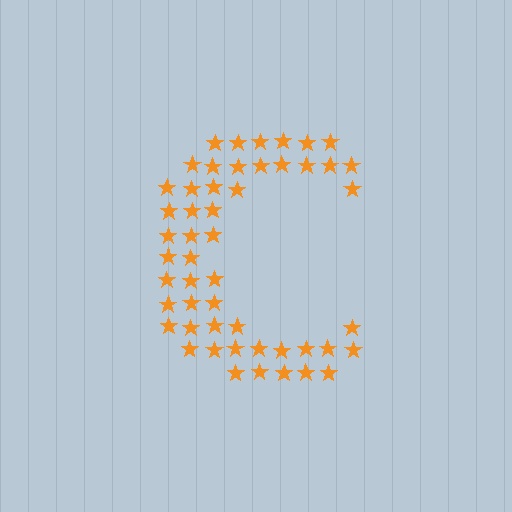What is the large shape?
The large shape is the letter C.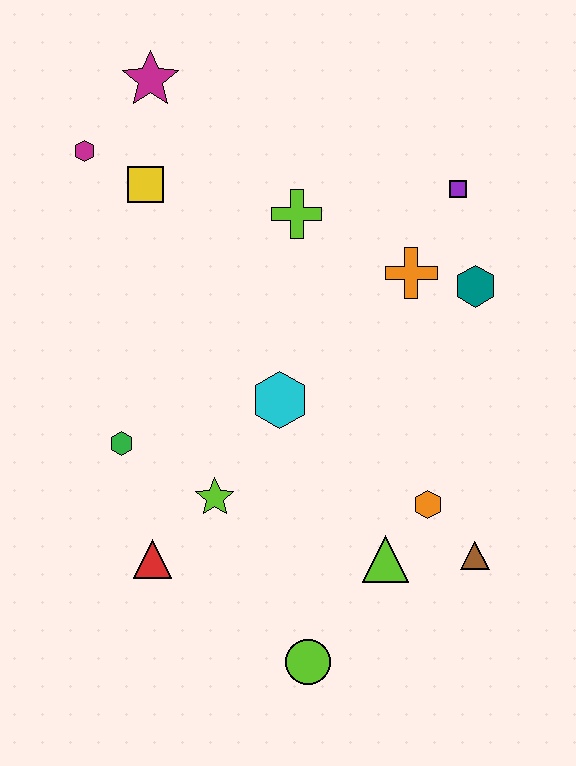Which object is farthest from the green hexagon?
The purple square is farthest from the green hexagon.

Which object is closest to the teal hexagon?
The orange cross is closest to the teal hexagon.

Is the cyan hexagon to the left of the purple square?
Yes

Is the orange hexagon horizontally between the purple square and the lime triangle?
Yes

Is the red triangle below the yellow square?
Yes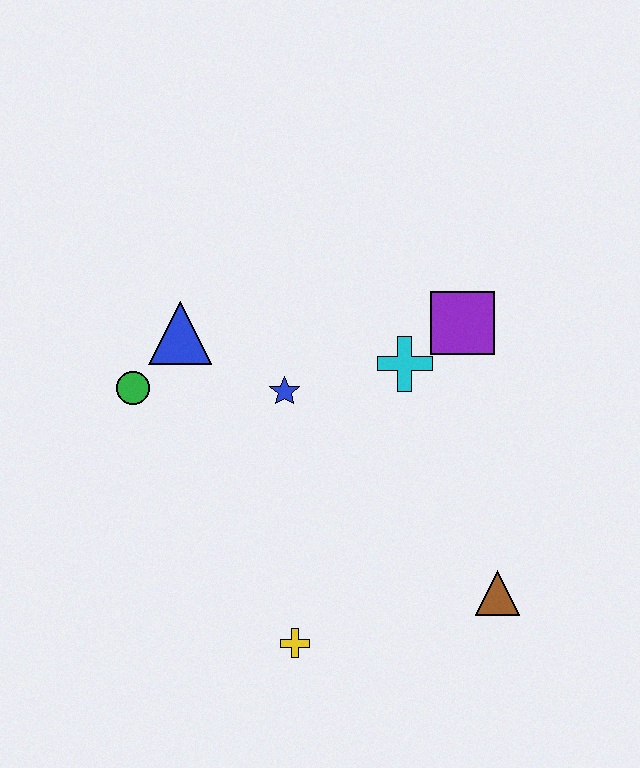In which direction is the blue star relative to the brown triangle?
The blue star is to the left of the brown triangle.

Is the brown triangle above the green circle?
No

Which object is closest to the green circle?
The blue triangle is closest to the green circle.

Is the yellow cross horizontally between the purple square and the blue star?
Yes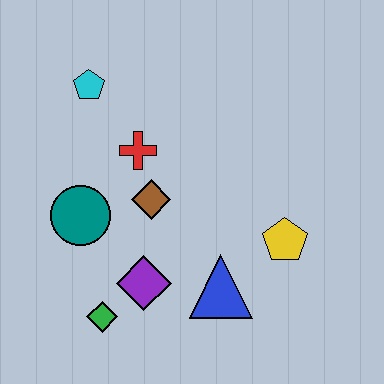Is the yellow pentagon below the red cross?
Yes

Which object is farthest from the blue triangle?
The cyan pentagon is farthest from the blue triangle.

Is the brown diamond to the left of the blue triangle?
Yes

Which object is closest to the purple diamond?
The green diamond is closest to the purple diamond.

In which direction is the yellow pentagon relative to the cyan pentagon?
The yellow pentagon is to the right of the cyan pentagon.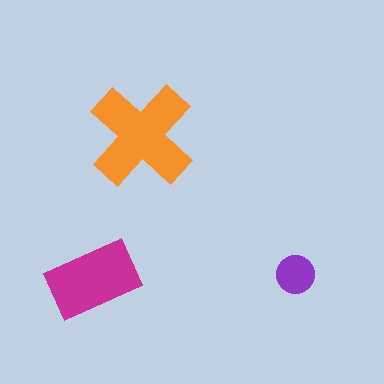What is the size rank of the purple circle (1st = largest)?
3rd.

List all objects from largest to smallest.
The orange cross, the magenta rectangle, the purple circle.